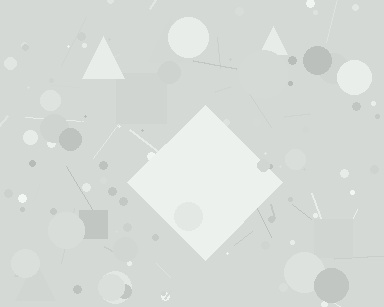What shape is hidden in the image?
A diamond is hidden in the image.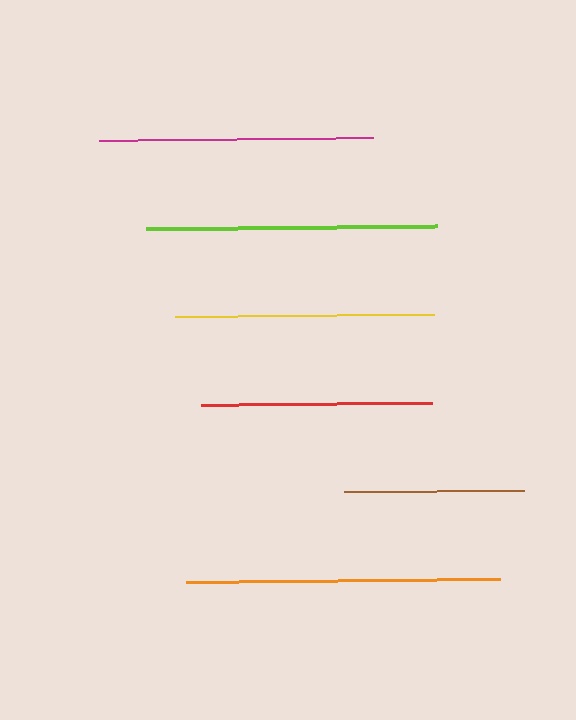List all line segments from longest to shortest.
From longest to shortest: orange, lime, magenta, yellow, red, brown.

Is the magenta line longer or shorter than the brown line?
The magenta line is longer than the brown line.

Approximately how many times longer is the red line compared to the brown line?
The red line is approximately 1.3 times the length of the brown line.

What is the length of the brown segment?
The brown segment is approximately 180 pixels long.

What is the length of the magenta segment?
The magenta segment is approximately 274 pixels long.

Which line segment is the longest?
The orange line is the longest at approximately 315 pixels.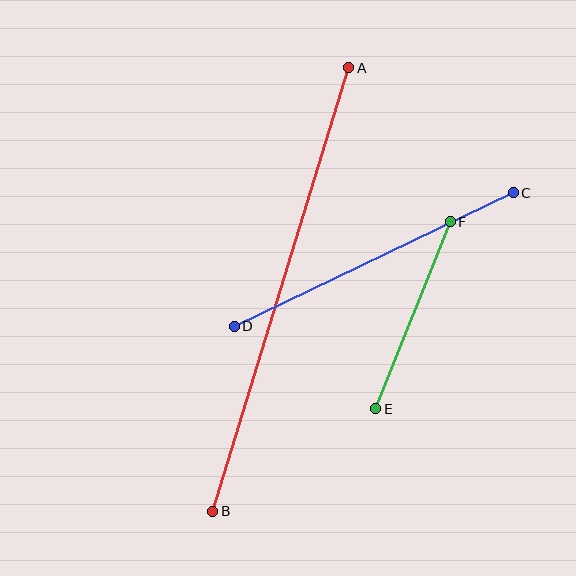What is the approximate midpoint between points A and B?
The midpoint is at approximately (281, 290) pixels.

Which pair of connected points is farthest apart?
Points A and B are farthest apart.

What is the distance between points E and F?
The distance is approximately 201 pixels.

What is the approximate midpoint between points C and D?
The midpoint is at approximately (374, 259) pixels.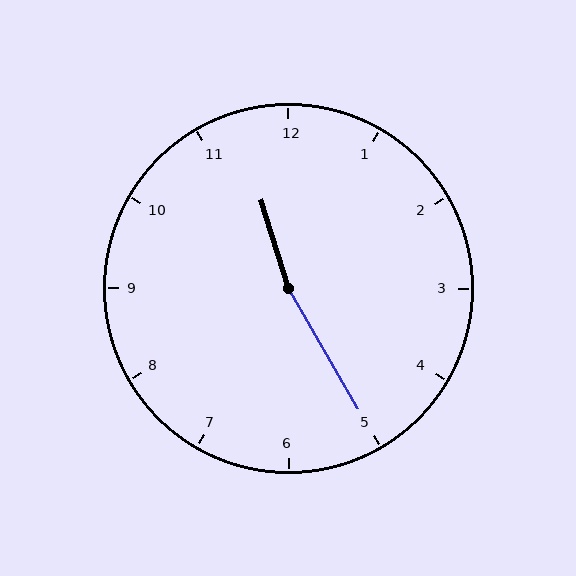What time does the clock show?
11:25.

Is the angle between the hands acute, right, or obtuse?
It is obtuse.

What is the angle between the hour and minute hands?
Approximately 168 degrees.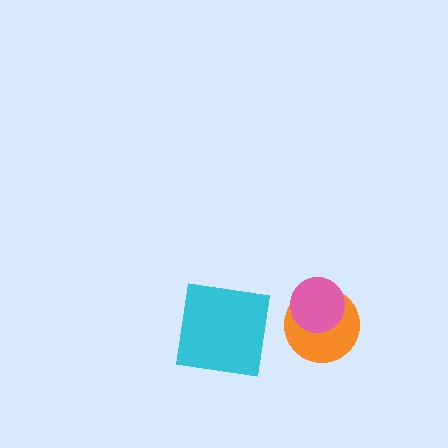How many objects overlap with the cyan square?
0 objects overlap with the cyan square.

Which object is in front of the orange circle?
The pink circle is in front of the orange circle.